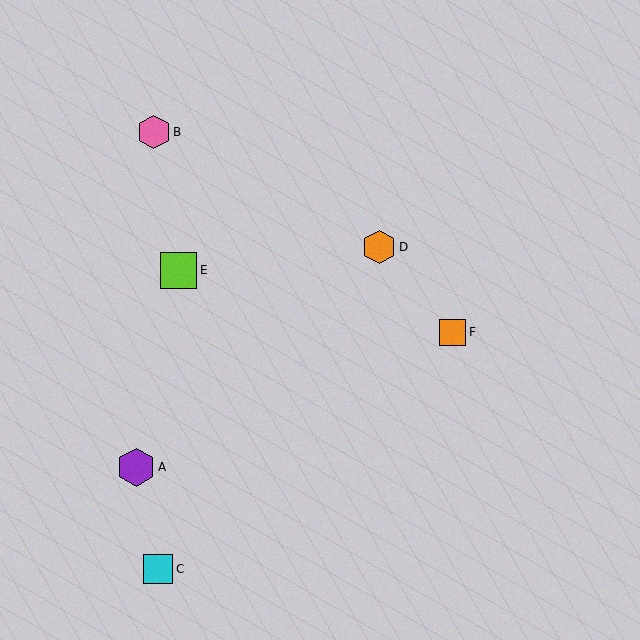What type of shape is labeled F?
Shape F is an orange square.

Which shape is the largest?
The purple hexagon (labeled A) is the largest.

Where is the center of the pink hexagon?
The center of the pink hexagon is at (154, 132).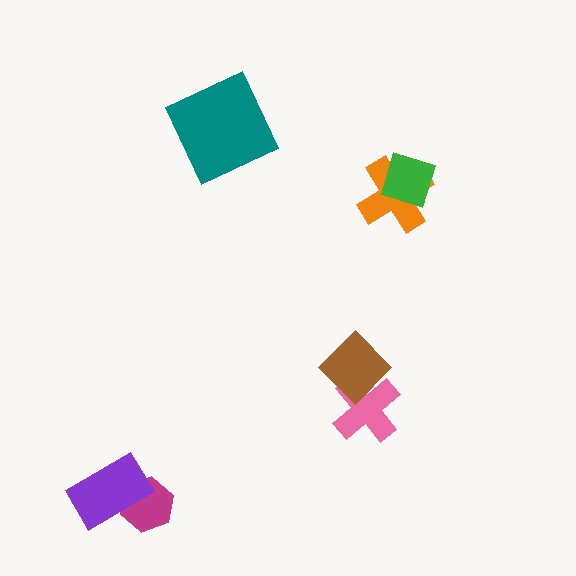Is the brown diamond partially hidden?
No, no other shape covers it.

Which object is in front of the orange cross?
The green diamond is in front of the orange cross.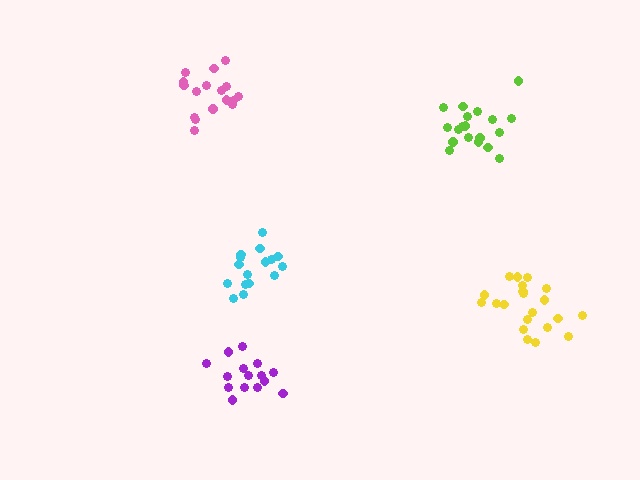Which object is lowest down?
The purple cluster is bottommost.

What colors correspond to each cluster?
The clusters are colored: yellow, pink, cyan, purple, lime.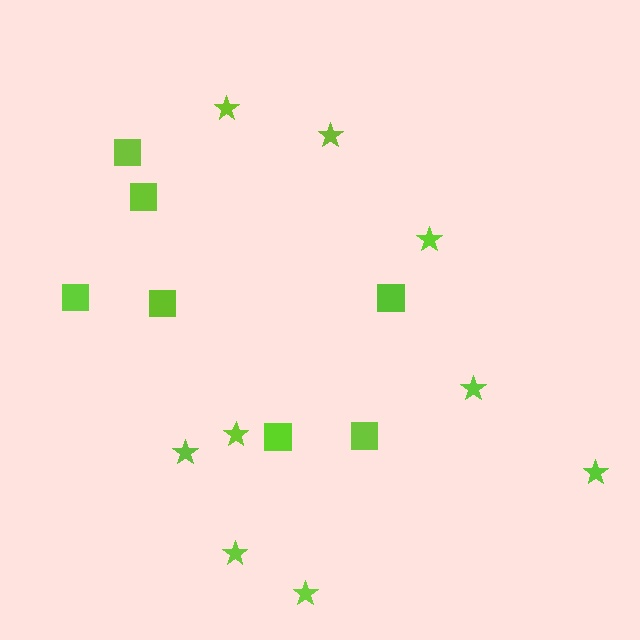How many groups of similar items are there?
There are 2 groups: one group of squares (7) and one group of stars (9).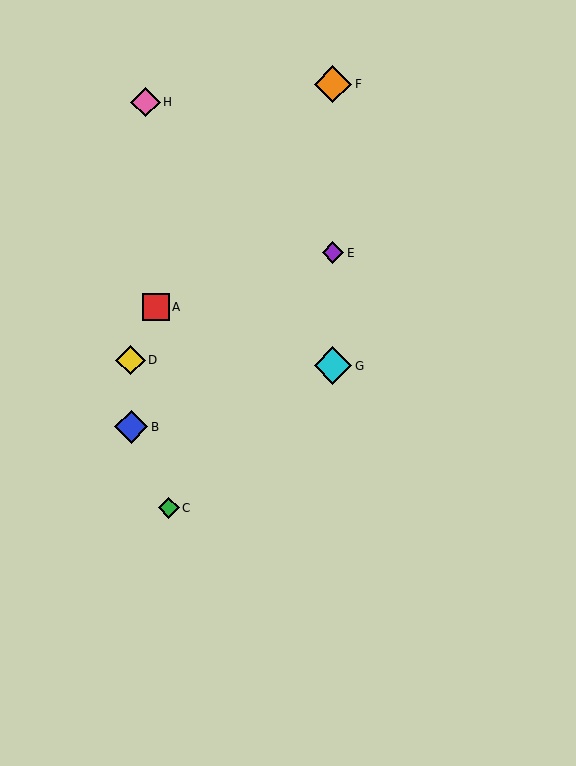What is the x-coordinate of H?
Object H is at x≈146.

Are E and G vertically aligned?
Yes, both are at x≈333.